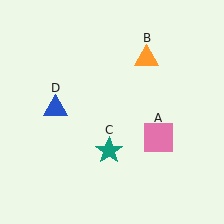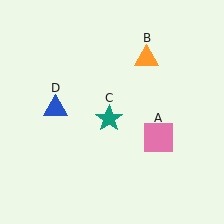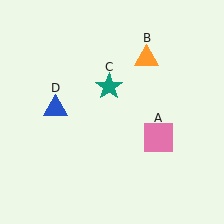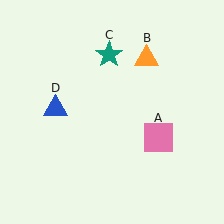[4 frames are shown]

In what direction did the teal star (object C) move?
The teal star (object C) moved up.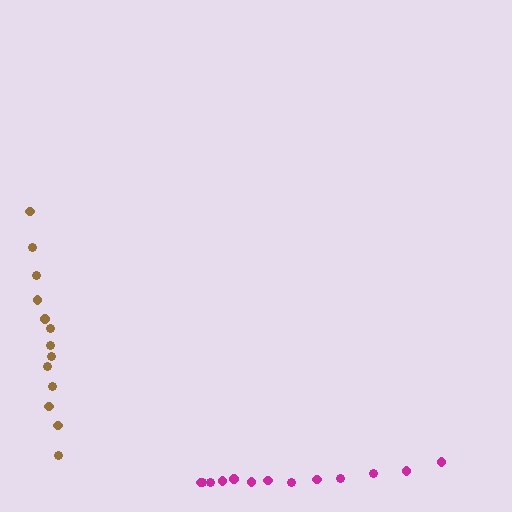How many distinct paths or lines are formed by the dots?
There are 2 distinct paths.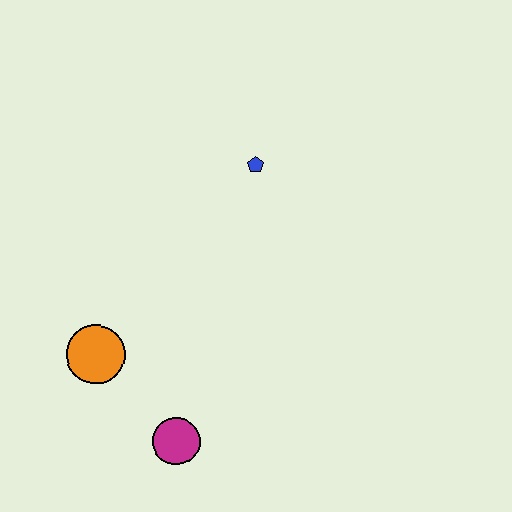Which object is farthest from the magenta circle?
The blue pentagon is farthest from the magenta circle.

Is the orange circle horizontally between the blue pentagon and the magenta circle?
No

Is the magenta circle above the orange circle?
No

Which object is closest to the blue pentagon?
The orange circle is closest to the blue pentagon.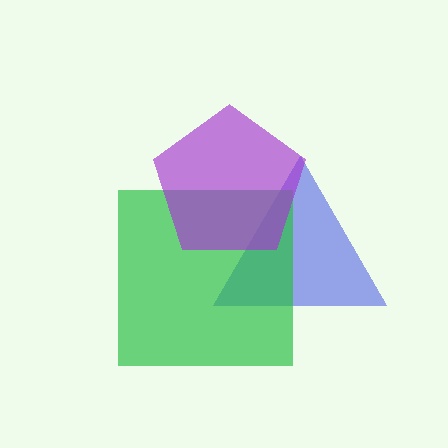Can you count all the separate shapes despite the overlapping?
Yes, there are 3 separate shapes.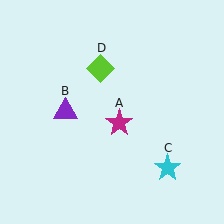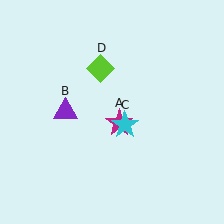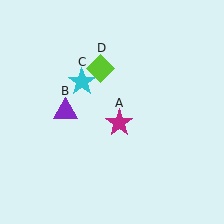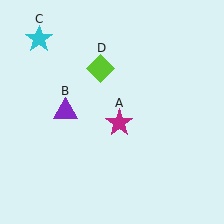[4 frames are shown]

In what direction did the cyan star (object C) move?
The cyan star (object C) moved up and to the left.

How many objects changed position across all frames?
1 object changed position: cyan star (object C).